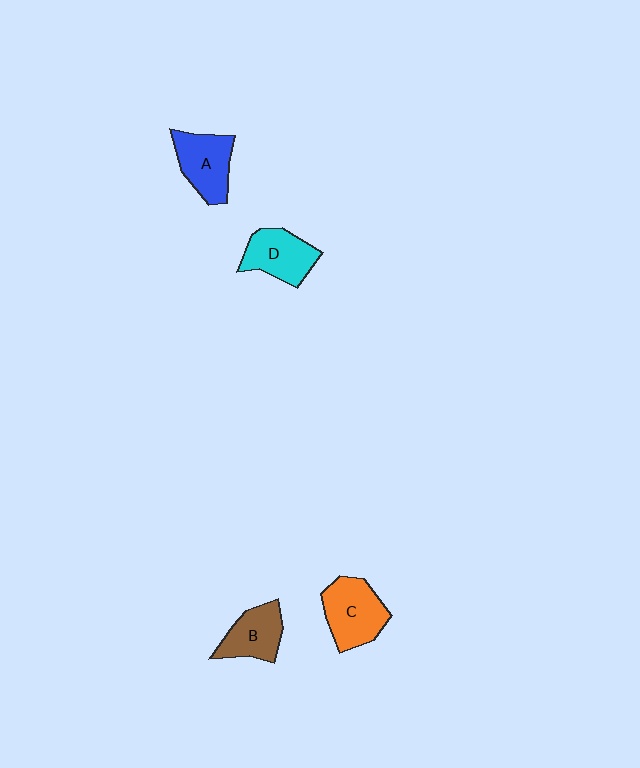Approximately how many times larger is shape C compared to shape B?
Approximately 1.3 times.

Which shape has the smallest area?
Shape B (brown).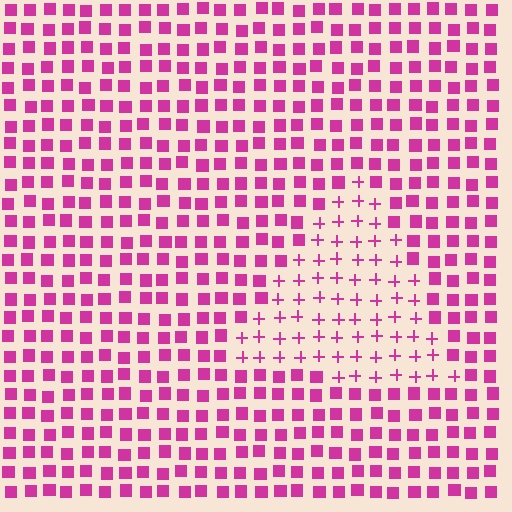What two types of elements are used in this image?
The image uses plus signs inside the triangle region and squares outside it.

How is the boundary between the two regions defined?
The boundary is defined by a change in element shape: plus signs inside vs. squares outside. All elements share the same color and spacing.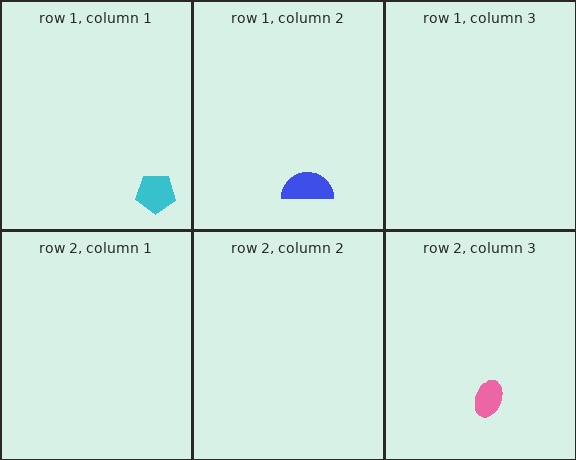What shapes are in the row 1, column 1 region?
The cyan pentagon.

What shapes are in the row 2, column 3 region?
The pink ellipse.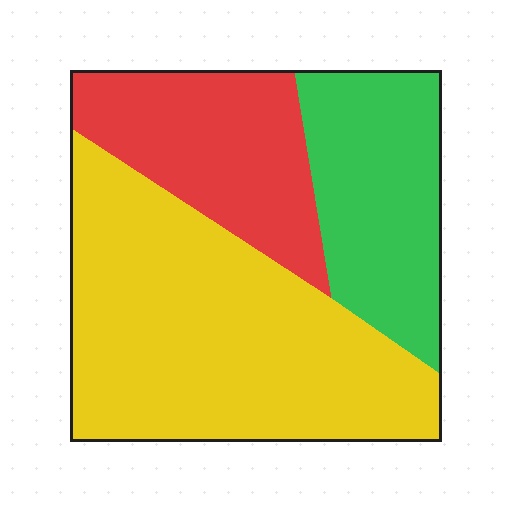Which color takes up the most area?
Yellow, at roughly 50%.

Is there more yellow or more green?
Yellow.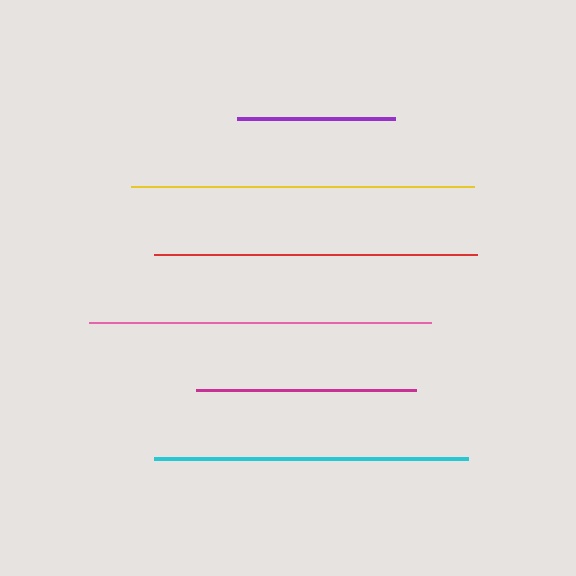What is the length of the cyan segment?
The cyan segment is approximately 314 pixels long.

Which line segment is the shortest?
The purple line is the shortest at approximately 157 pixels.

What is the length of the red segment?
The red segment is approximately 322 pixels long.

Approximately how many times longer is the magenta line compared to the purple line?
The magenta line is approximately 1.4 times the length of the purple line.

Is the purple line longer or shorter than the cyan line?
The cyan line is longer than the purple line.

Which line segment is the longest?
The yellow line is the longest at approximately 343 pixels.